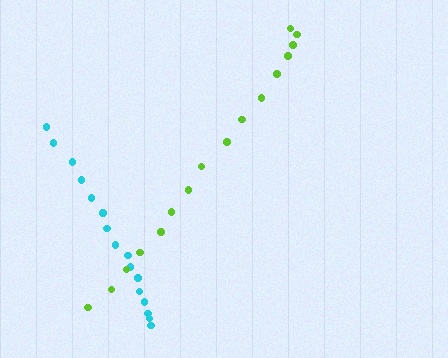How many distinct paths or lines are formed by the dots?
There are 2 distinct paths.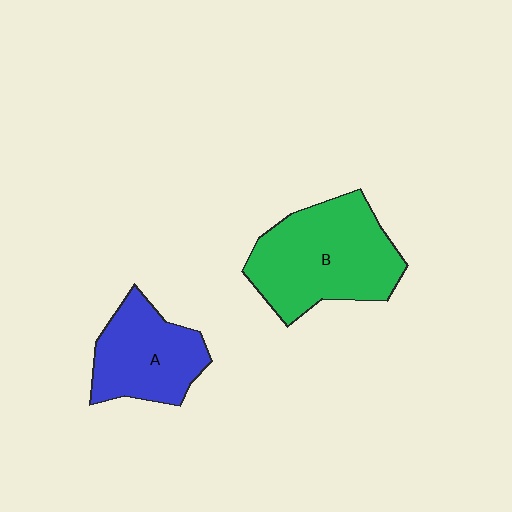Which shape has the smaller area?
Shape A (blue).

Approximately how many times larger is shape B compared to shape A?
Approximately 1.4 times.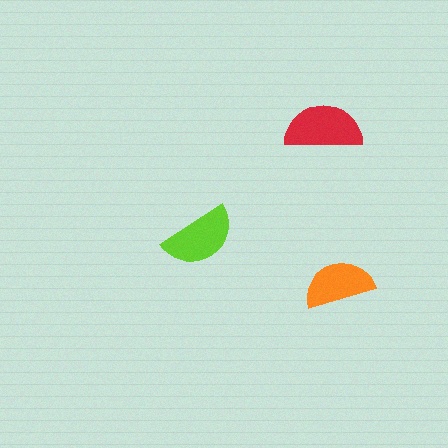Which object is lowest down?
The orange semicircle is bottommost.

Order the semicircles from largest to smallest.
the red one, the lime one, the orange one.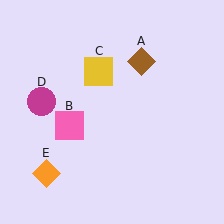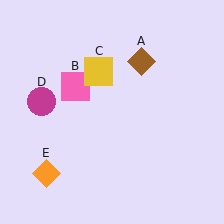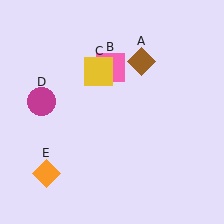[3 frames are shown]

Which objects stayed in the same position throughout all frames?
Brown diamond (object A) and yellow square (object C) and magenta circle (object D) and orange diamond (object E) remained stationary.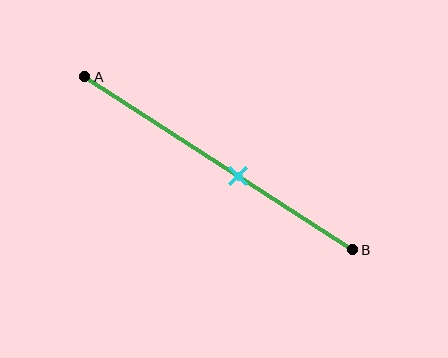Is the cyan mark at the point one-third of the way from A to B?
No, the mark is at about 55% from A, not at the 33% one-third point.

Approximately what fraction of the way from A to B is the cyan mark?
The cyan mark is approximately 55% of the way from A to B.